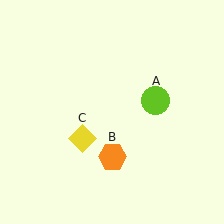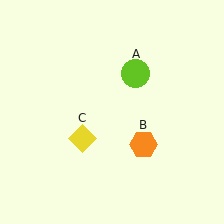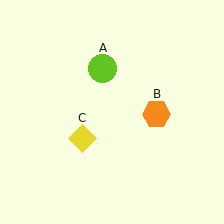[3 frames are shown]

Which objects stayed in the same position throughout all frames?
Yellow diamond (object C) remained stationary.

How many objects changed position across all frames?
2 objects changed position: lime circle (object A), orange hexagon (object B).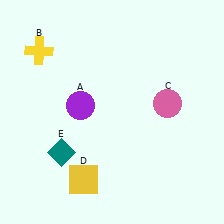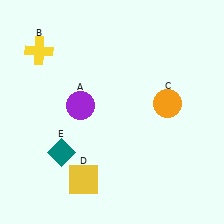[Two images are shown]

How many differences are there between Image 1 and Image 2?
There is 1 difference between the two images.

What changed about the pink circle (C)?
In Image 1, C is pink. In Image 2, it changed to orange.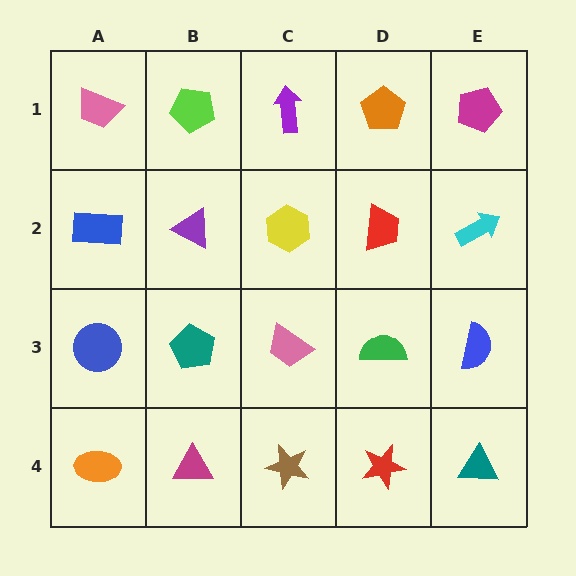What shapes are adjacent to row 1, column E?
A cyan arrow (row 2, column E), an orange pentagon (row 1, column D).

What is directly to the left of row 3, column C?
A teal pentagon.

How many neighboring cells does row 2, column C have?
4.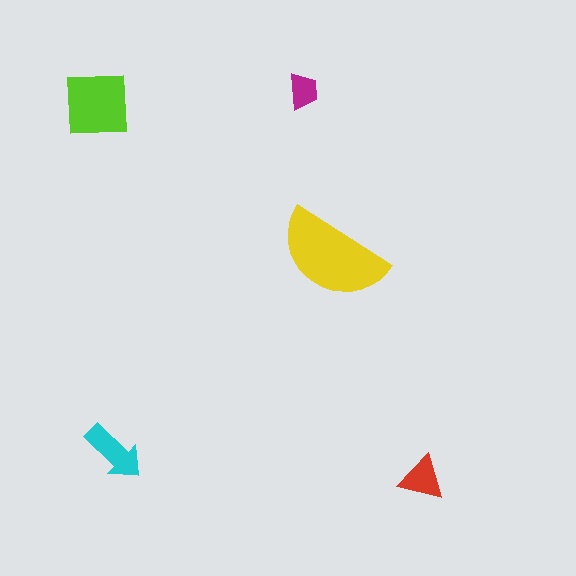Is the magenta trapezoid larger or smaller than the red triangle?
Smaller.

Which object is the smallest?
The magenta trapezoid.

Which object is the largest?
The yellow semicircle.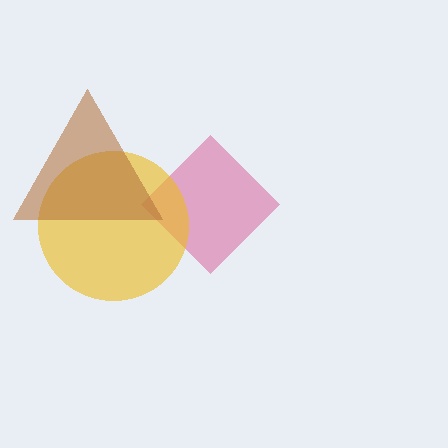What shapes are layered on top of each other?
The layered shapes are: a pink diamond, a yellow circle, a brown triangle.